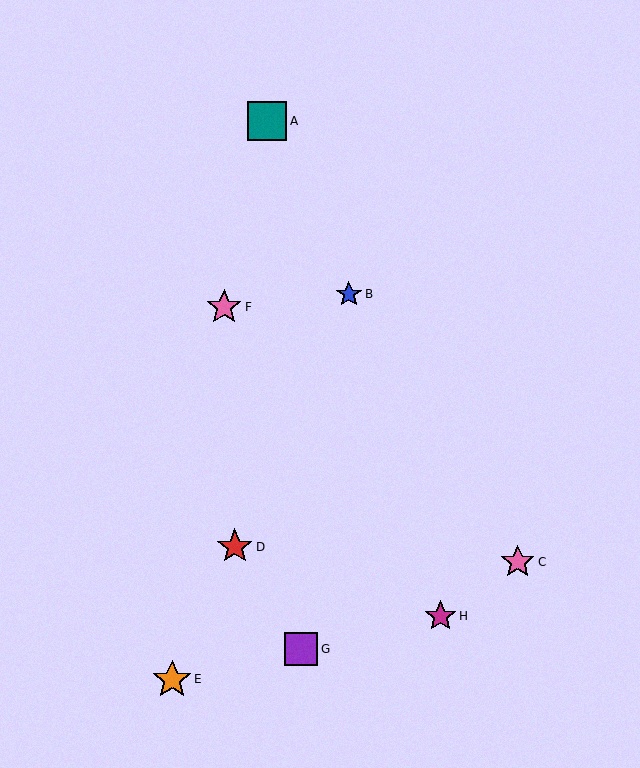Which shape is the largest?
The teal square (labeled A) is the largest.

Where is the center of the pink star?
The center of the pink star is at (518, 562).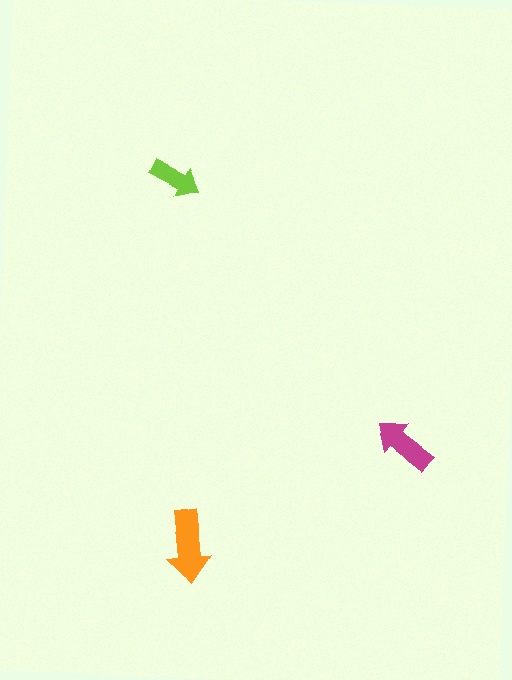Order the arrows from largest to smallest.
the orange one, the magenta one, the lime one.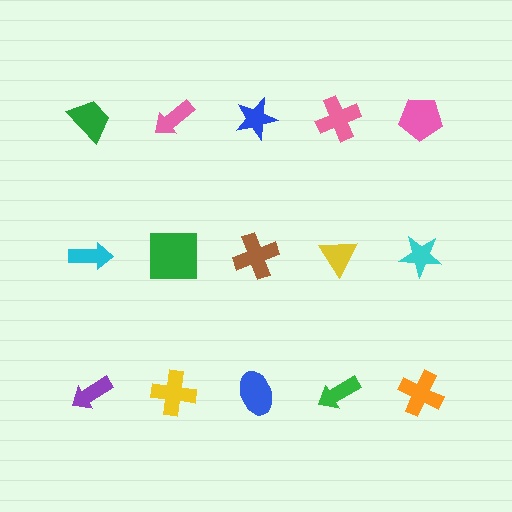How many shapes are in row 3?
5 shapes.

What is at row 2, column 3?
A brown cross.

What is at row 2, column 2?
A green square.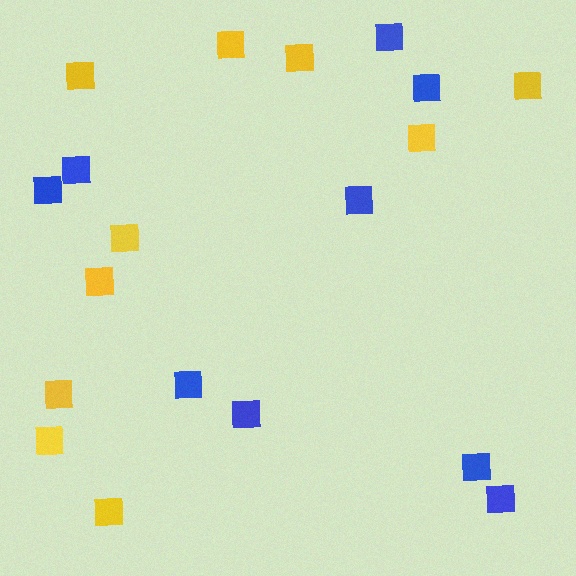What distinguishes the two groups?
There are 2 groups: one group of yellow squares (10) and one group of blue squares (9).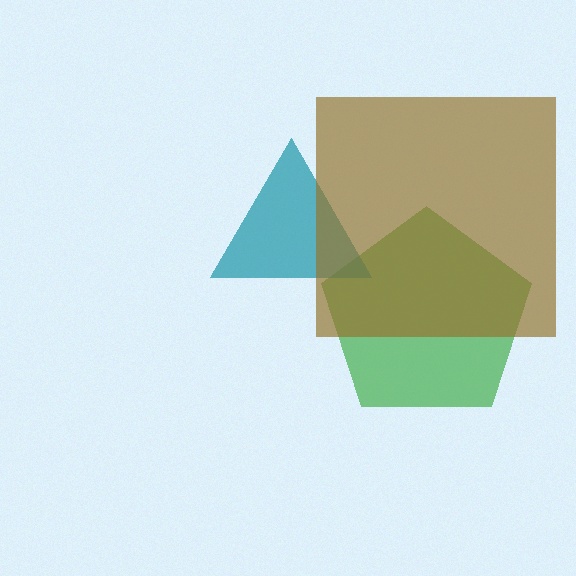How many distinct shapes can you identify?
There are 3 distinct shapes: a green pentagon, a teal triangle, a brown square.